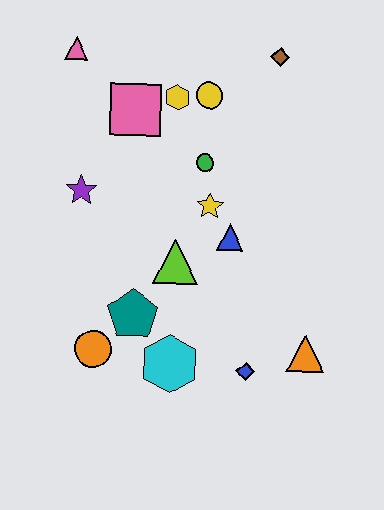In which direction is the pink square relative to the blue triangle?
The pink square is above the blue triangle.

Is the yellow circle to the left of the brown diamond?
Yes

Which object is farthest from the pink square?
The orange triangle is farthest from the pink square.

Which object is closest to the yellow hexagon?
The yellow circle is closest to the yellow hexagon.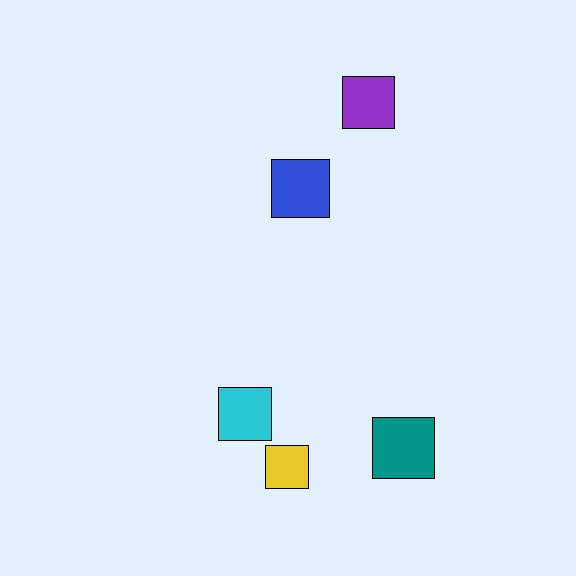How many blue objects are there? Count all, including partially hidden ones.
There is 1 blue object.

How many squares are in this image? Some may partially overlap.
There are 5 squares.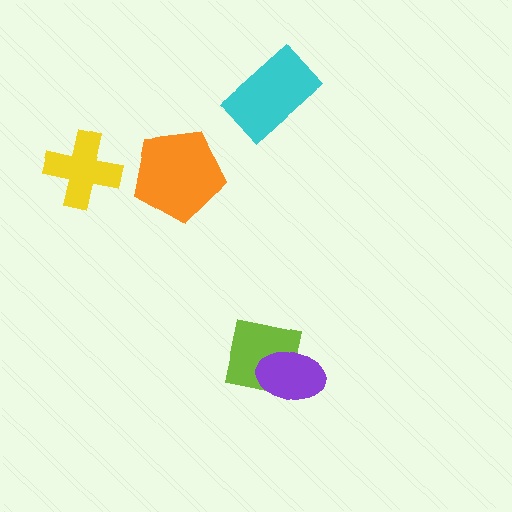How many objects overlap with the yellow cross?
0 objects overlap with the yellow cross.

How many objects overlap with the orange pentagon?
0 objects overlap with the orange pentagon.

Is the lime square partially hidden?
Yes, it is partially covered by another shape.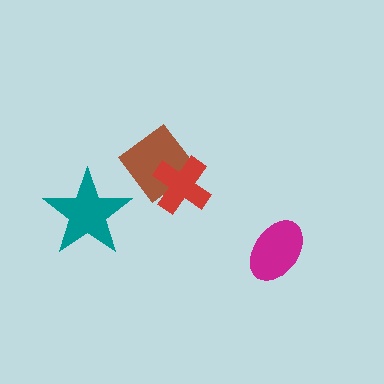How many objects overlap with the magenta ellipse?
0 objects overlap with the magenta ellipse.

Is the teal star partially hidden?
No, no other shape covers it.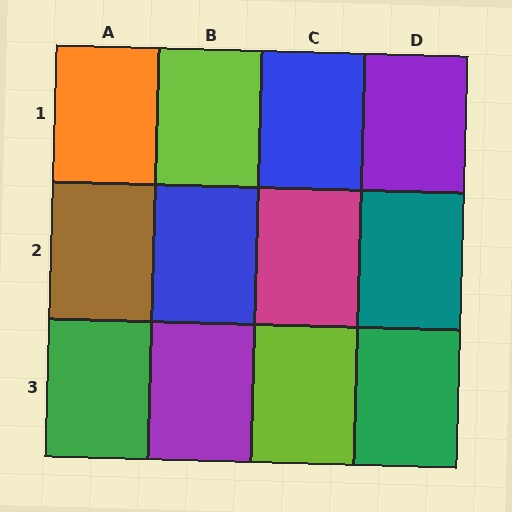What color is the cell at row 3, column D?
Green.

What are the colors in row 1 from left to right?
Orange, lime, blue, purple.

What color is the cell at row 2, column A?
Brown.